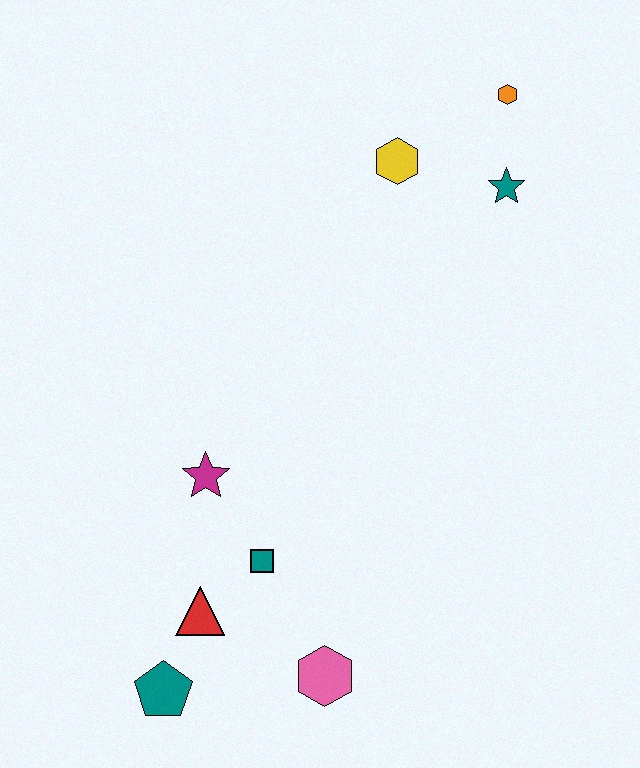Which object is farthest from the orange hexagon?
The teal pentagon is farthest from the orange hexagon.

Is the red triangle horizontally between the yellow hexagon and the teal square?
No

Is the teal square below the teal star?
Yes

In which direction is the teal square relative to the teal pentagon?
The teal square is above the teal pentagon.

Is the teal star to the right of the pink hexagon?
Yes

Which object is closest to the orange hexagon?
The teal star is closest to the orange hexagon.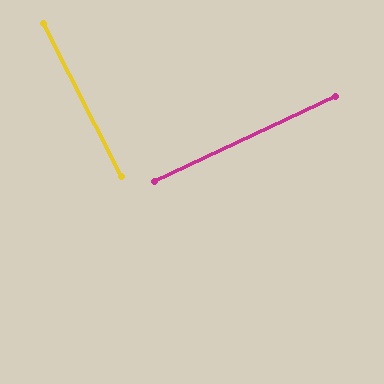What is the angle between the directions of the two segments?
Approximately 88 degrees.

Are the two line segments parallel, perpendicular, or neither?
Perpendicular — they meet at approximately 88°.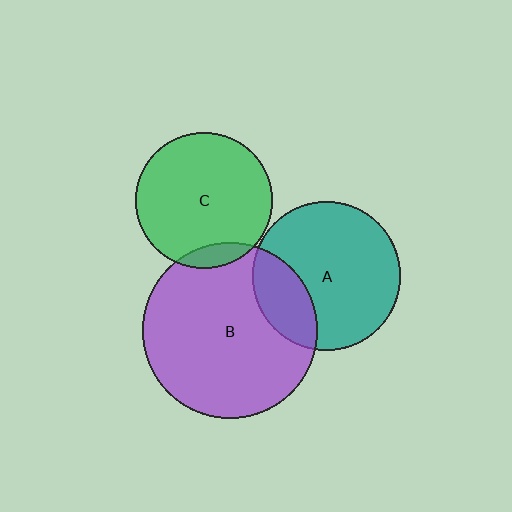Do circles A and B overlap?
Yes.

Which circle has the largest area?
Circle B (purple).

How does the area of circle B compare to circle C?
Approximately 1.7 times.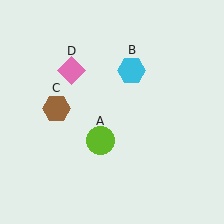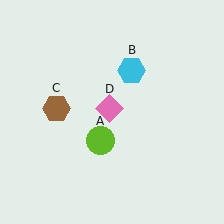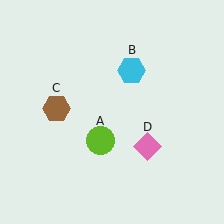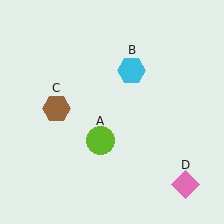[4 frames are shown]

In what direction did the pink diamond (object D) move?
The pink diamond (object D) moved down and to the right.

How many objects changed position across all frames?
1 object changed position: pink diamond (object D).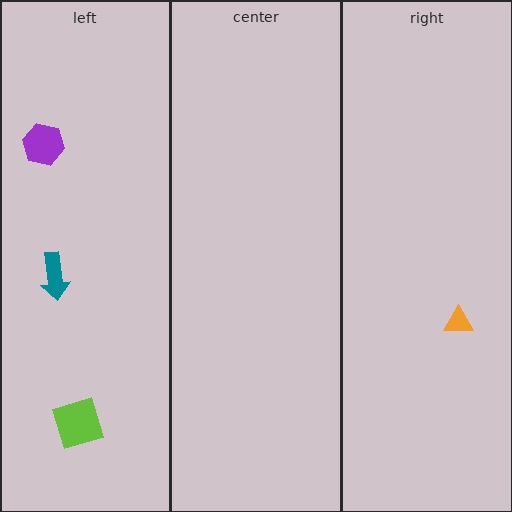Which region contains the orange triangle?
The right region.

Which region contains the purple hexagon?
The left region.